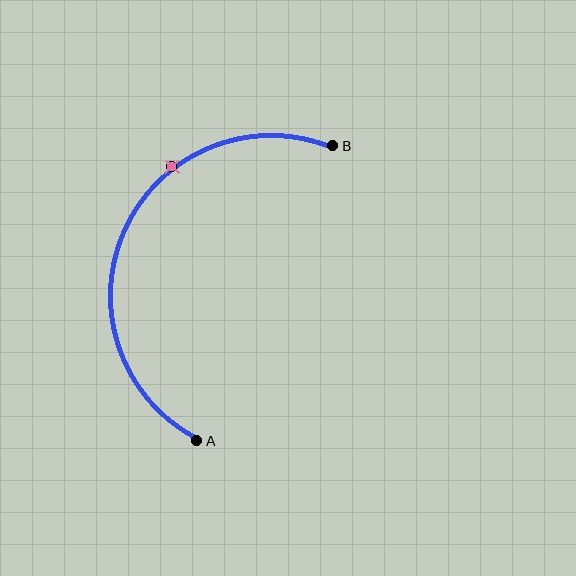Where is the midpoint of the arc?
The arc midpoint is the point on the curve farthest from the straight line joining A and B. It sits to the left of that line.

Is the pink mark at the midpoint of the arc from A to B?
No. The pink mark lies on the arc but is closer to endpoint B. The arc midpoint would be at the point on the curve equidistant along the arc from both A and B.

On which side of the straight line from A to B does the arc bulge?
The arc bulges to the left of the straight line connecting A and B.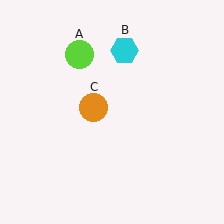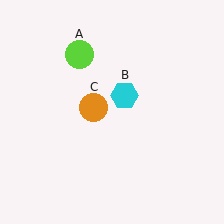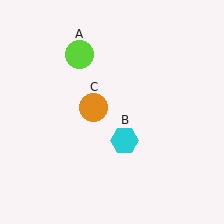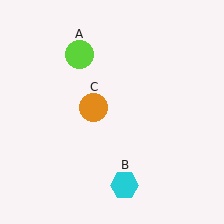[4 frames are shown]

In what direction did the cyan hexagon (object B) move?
The cyan hexagon (object B) moved down.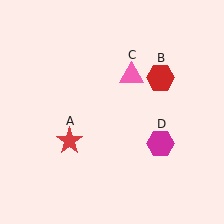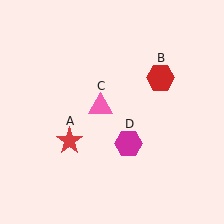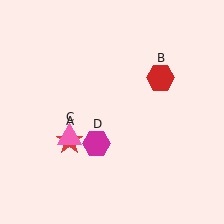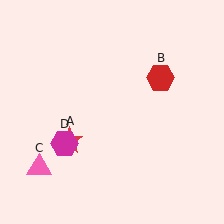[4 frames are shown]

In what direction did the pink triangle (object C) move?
The pink triangle (object C) moved down and to the left.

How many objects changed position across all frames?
2 objects changed position: pink triangle (object C), magenta hexagon (object D).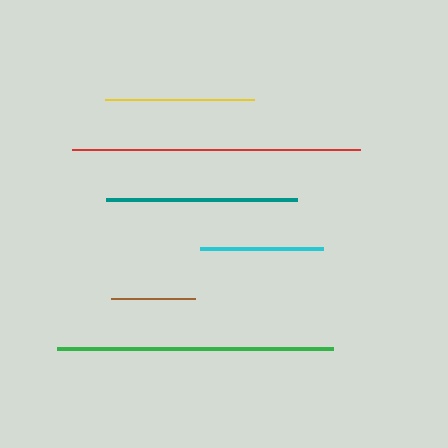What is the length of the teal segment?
The teal segment is approximately 191 pixels long.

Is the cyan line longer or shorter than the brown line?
The cyan line is longer than the brown line.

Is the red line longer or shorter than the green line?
The red line is longer than the green line.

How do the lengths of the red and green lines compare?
The red and green lines are approximately the same length.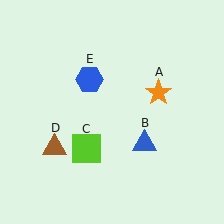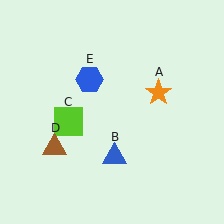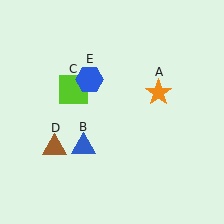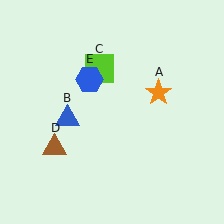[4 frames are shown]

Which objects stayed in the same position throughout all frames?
Orange star (object A) and brown triangle (object D) and blue hexagon (object E) remained stationary.